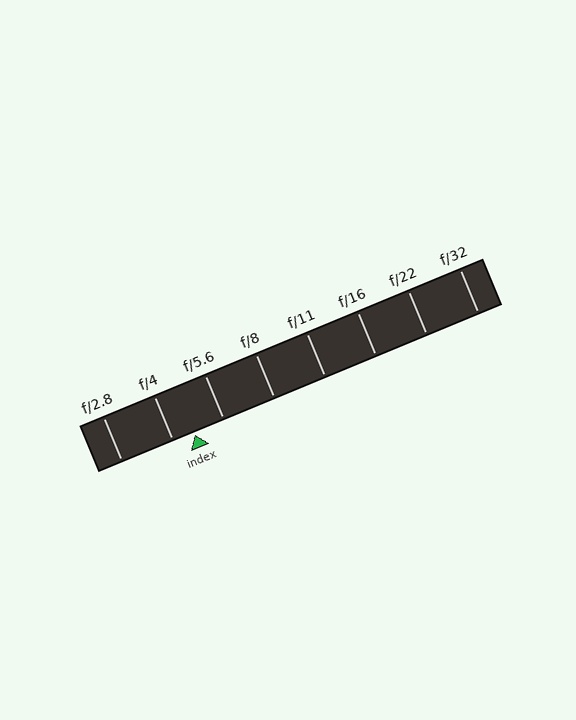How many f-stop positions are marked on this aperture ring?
There are 8 f-stop positions marked.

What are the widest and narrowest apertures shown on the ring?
The widest aperture shown is f/2.8 and the narrowest is f/32.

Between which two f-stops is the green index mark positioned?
The index mark is between f/4 and f/5.6.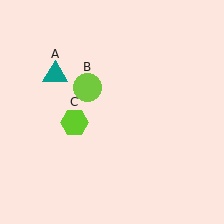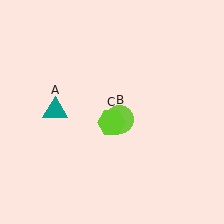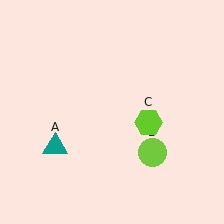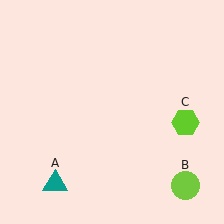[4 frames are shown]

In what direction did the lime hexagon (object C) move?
The lime hexagon (object C) moved right.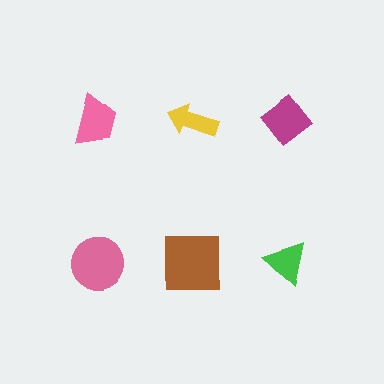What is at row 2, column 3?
A green triangle.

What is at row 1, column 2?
A yellow arrow.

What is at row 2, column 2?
A brown square.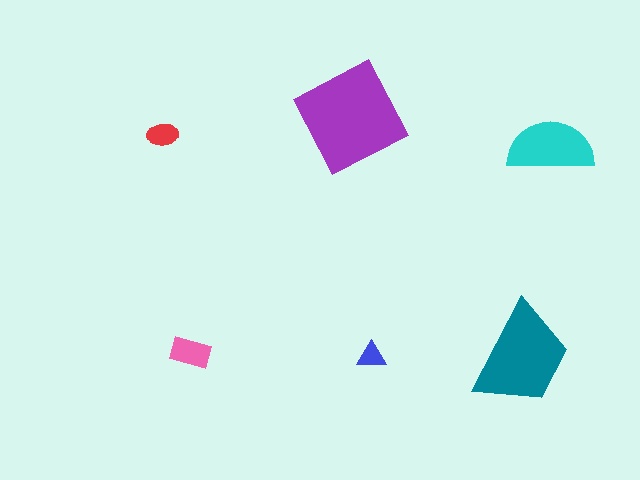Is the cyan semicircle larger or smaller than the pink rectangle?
Larger.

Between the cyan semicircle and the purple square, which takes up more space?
The purple square.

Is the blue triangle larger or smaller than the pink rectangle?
Smaller.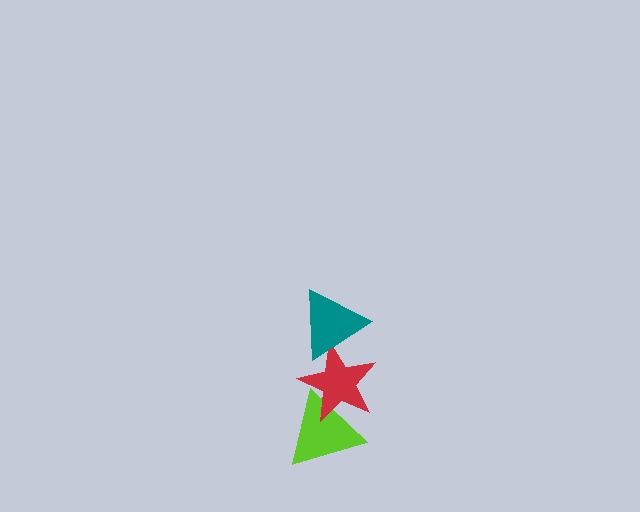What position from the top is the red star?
The red star is 2nd from the top.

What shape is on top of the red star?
The teal triangle is on top of the red star.